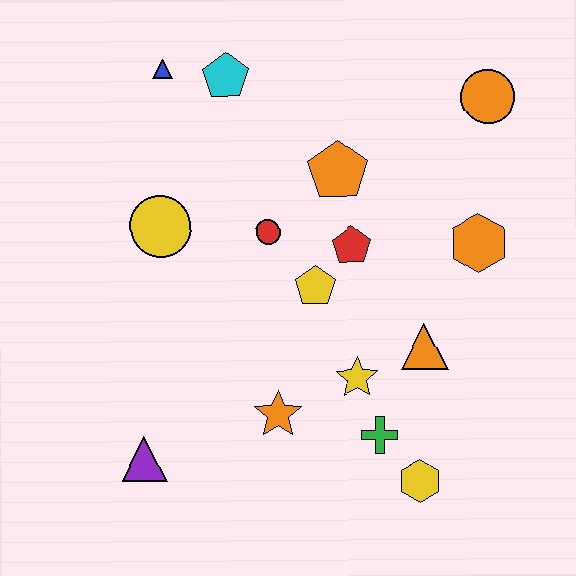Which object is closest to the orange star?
The yellow star is closest to the orange star.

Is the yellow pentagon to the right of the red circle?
Yes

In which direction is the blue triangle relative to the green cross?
The blue triangle is above the green cross.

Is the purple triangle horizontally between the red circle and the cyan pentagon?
No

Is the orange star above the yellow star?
No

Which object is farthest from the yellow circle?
The yellow hexagon is farthest from the yellow circle.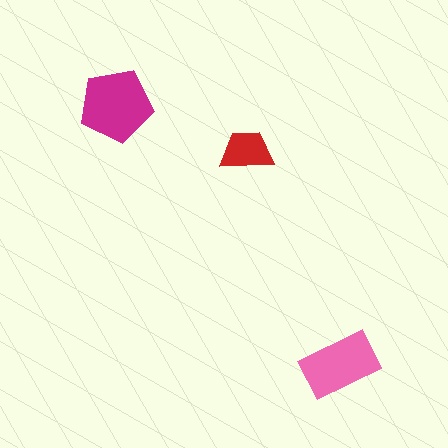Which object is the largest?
The magenta pentagon.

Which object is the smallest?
The red trapezoid.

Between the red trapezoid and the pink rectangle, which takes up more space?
The pink rectangle.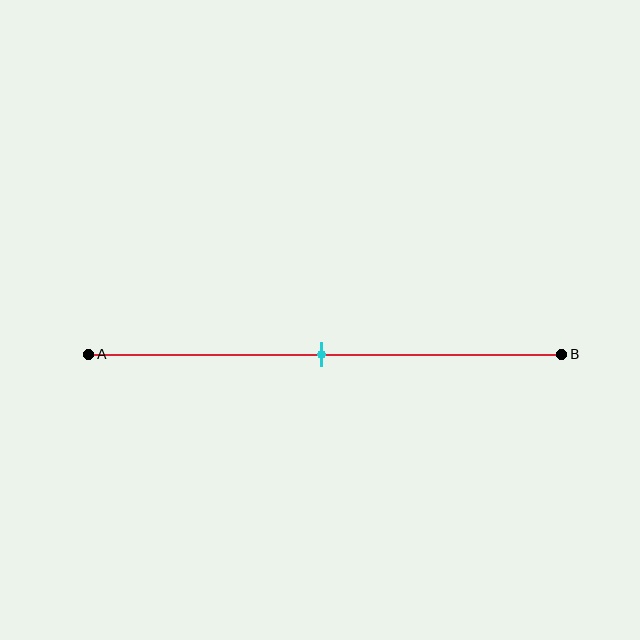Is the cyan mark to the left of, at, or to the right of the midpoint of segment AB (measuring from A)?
The cyan mark is approximately at the midpoint of segment AB.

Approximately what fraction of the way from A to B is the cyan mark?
The cyan mark is approximately 50% of the way from A to B.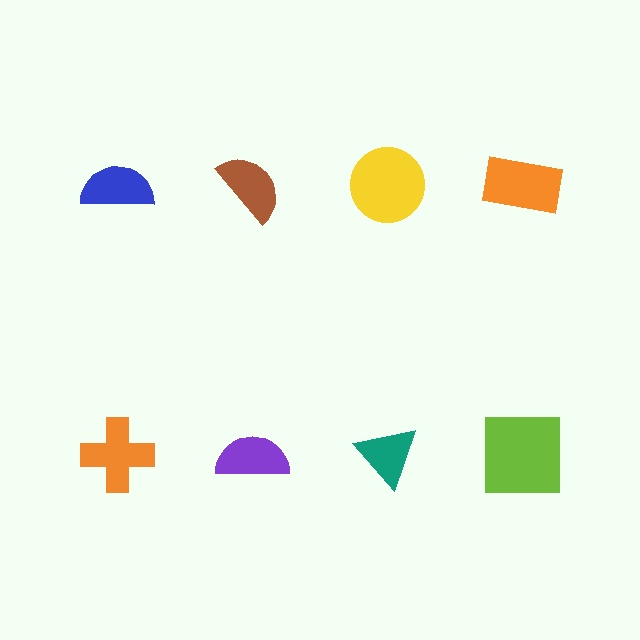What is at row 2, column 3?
A teal triangle.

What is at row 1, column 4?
An orange rectangle.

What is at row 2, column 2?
A purple semicircle.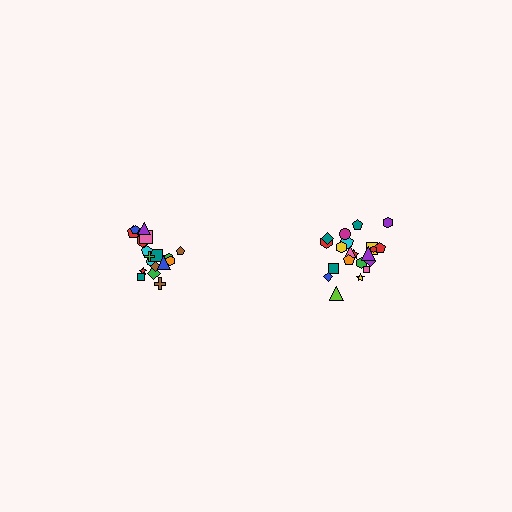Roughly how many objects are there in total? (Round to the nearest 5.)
Roughly 40 objects in total.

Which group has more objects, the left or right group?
The right group.